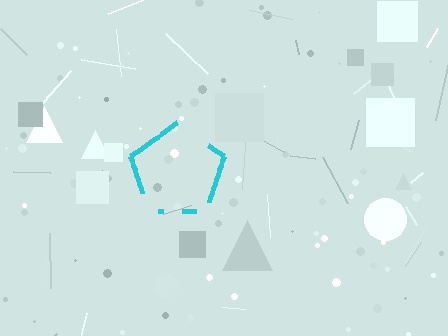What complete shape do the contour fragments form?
The contour fragments form a pentagon.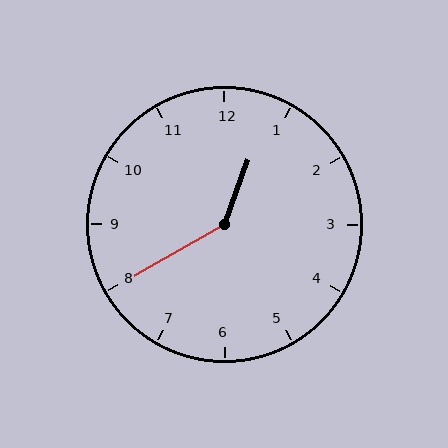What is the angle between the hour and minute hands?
Approximately 140 degrees.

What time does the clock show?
12:40.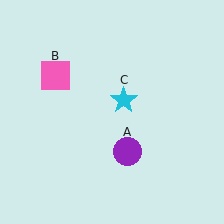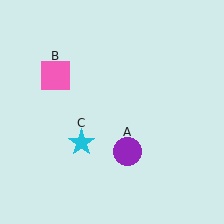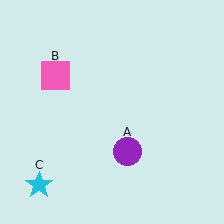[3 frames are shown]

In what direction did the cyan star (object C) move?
The cyan star (object C) moved down and to the left.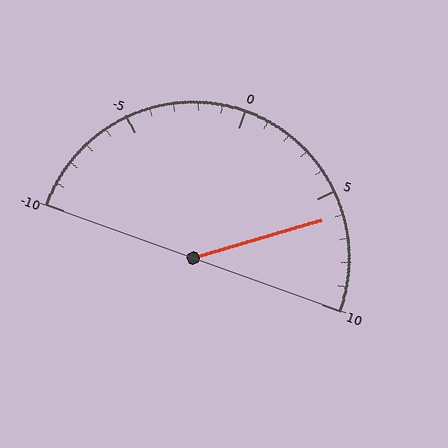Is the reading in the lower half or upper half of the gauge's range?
The reading is in the upper half of the range (-10 to 10).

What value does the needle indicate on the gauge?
The needle indicates approximately 6.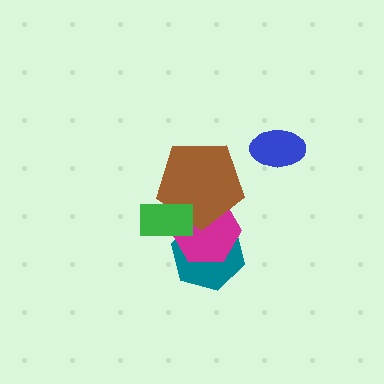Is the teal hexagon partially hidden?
Yes, it is partially covered by another shape.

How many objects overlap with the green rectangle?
3 objects overlap with the green rectangle.